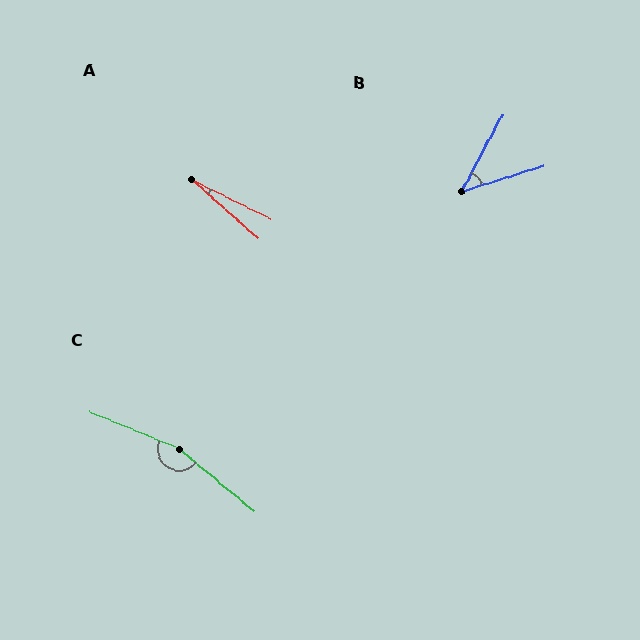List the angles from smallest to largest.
A (15°), B (45°), C (162°).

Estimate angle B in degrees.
Approximately 45 degrees.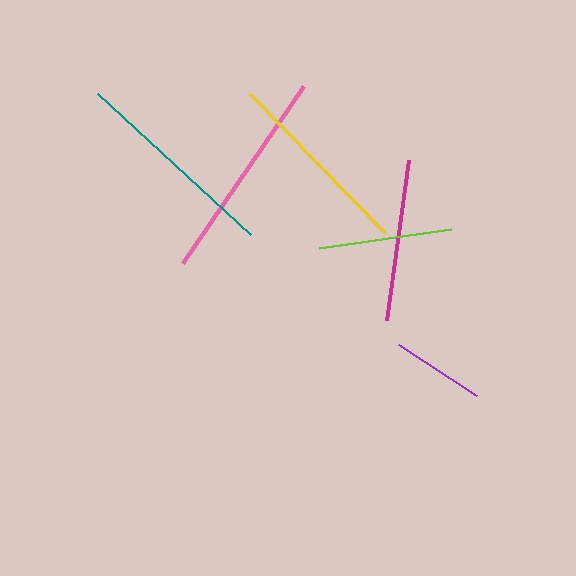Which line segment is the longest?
The pink line is the longest at approximately 215 pixels.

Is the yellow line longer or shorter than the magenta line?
The yellow line is longer than the magenta line.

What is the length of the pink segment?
The pink segment is approximately 215 pixels long.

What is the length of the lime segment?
The lime segment is approximately 133 pixels long.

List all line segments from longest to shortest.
From longest to shortest: pink, teal, yellow, magenta, lime, purple.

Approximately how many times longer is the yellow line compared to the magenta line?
The yellow line is approximately 1.2 times the length of the magenta line.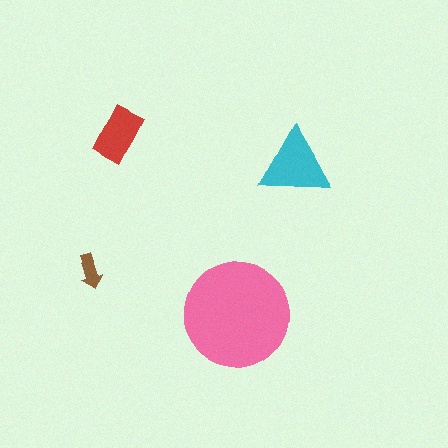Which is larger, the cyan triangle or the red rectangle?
The cyan triangle.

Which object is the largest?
The pink circle.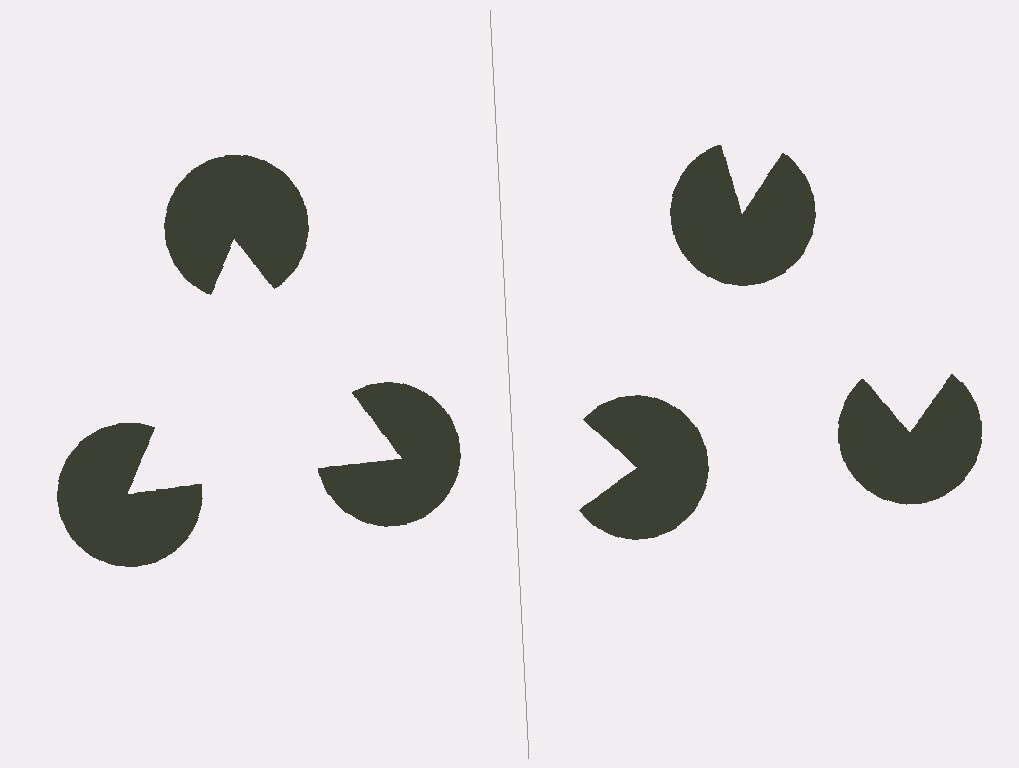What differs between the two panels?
The pac-man discs are positioned identically on both sides; only the wedge orientations differ. On the left they align to a triangle; on the right they are misaligned.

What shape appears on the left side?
An illusory triangle.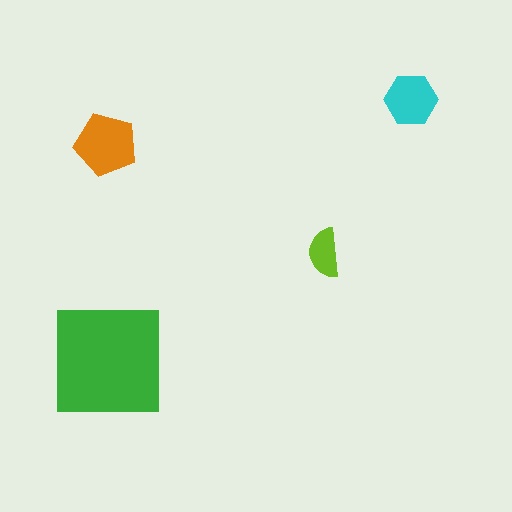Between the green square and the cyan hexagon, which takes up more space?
The green square.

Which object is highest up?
The cyan hexagon is topmost.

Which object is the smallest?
The lime semicircle.